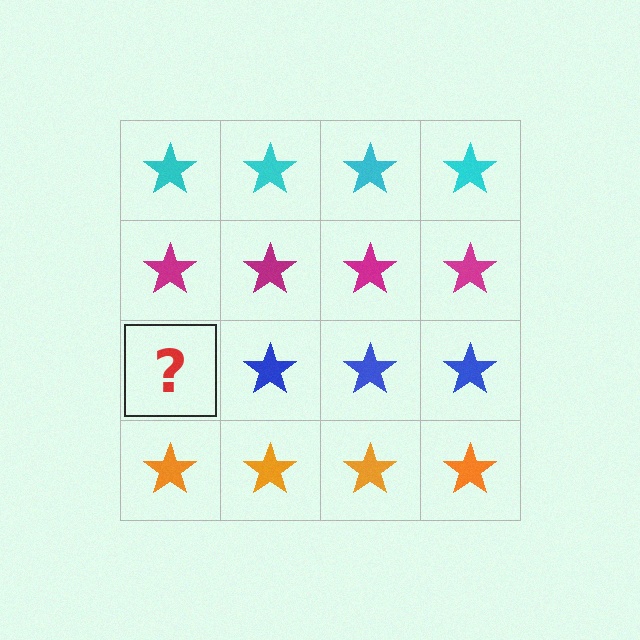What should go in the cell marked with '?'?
The missing cell should contain a blue star.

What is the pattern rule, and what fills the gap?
The rule is that each row has a consistent color. The gap should be filled with a blue star.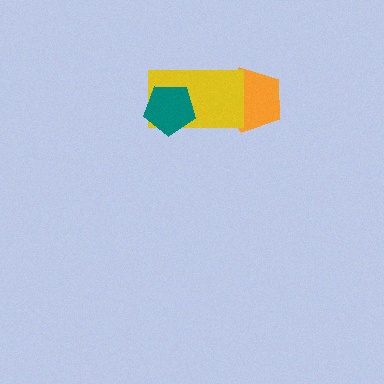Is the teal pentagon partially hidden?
No, no other shape covers it.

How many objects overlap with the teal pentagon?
1 object overlaps with the teal pentagon.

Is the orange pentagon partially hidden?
Yes, it is partially covered by another shape.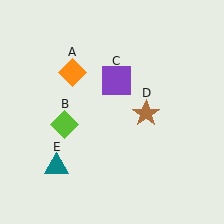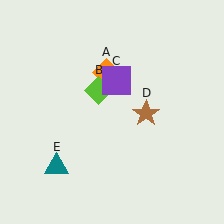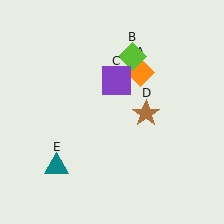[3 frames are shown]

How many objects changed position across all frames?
2 objects changed position: orange diamond (object A), lime diamond (object B).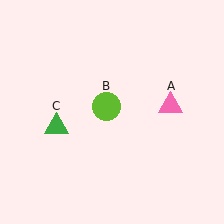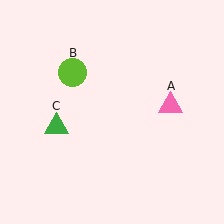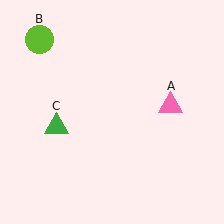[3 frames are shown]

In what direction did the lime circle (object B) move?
The lime circle (object B) moved up and to the left.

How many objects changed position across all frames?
1 object changed position: lime circle (object B).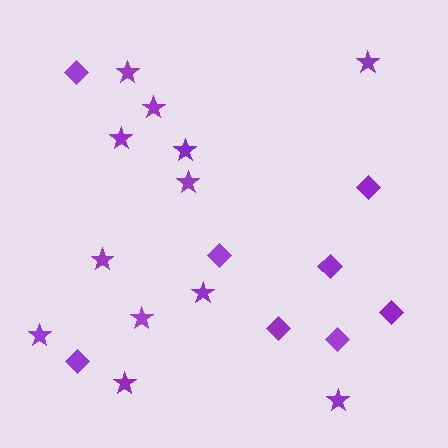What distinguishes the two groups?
There are 2 groups: one group of stars (12) and one group of diamonds (8).